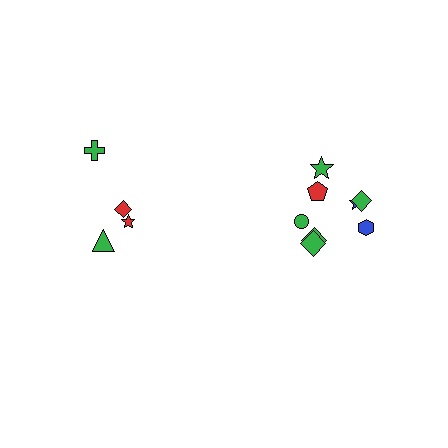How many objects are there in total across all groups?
There are 12 objects.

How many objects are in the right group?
There are 8 objects.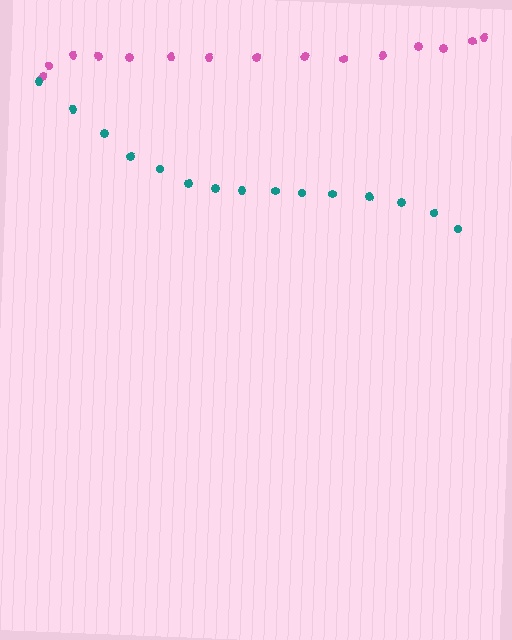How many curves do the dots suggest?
There are 2 distinct paths.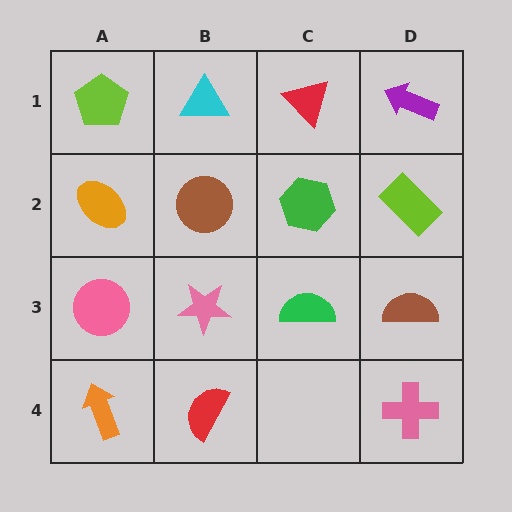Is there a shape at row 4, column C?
No, that cell is empty.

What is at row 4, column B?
A red semicircle.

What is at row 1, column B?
A cyan triangle.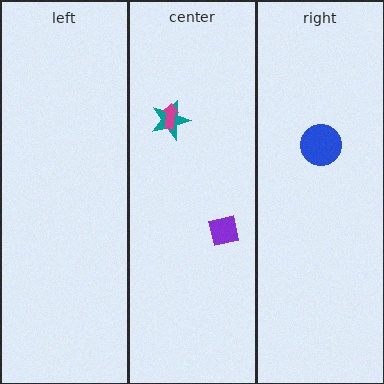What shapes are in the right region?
The blue circle.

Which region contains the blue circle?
The right region.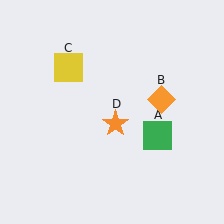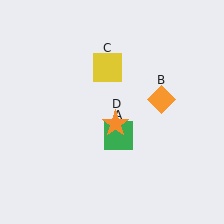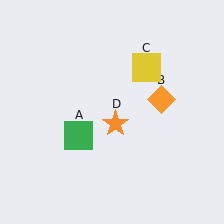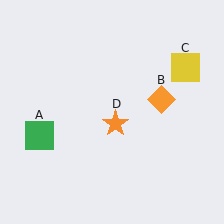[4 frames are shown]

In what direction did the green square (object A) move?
The green square (object A) moved left.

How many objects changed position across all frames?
2 objects changed position: green square (object A), yellow square (object C).